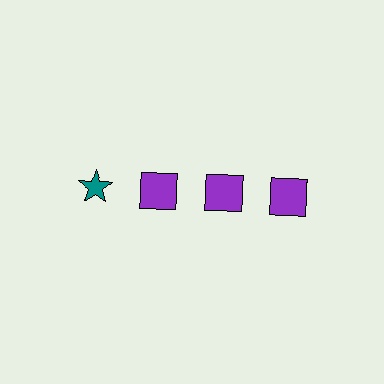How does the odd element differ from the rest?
It differs in both color (teal instead of purple) and shape (star instead of square).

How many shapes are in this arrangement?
There are 4 shapes arranged in a grid pattern.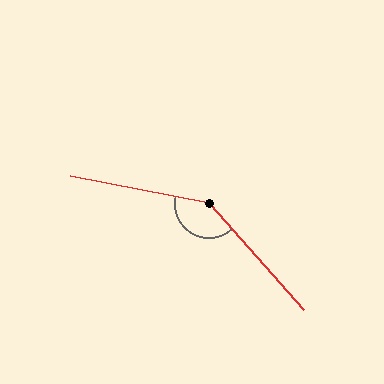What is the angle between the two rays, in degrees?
Approximately 143 degrees.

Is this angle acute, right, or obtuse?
It is obtuse.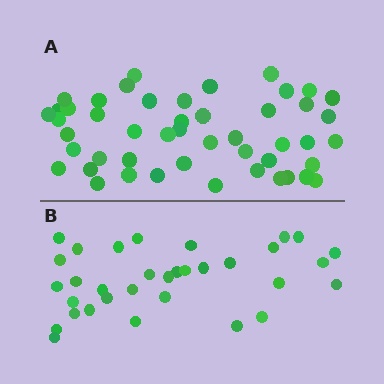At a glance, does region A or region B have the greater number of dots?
Region A (the top region) has more dots.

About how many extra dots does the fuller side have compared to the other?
Region A has approximately 15 more dots than region B.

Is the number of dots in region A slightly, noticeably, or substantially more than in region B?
Region A has substantially more. The ratio is roughly 1.5 to 1.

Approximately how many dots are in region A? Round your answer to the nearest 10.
About 50 dots. (The exact count is 48, which rounds to 50.)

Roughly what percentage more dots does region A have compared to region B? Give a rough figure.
About 45% more.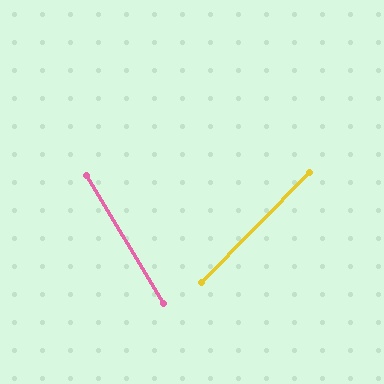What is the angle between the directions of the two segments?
Approximately 76 degrees.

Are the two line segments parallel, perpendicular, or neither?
Neither parallel nor perpendicular — they differ by about 76°.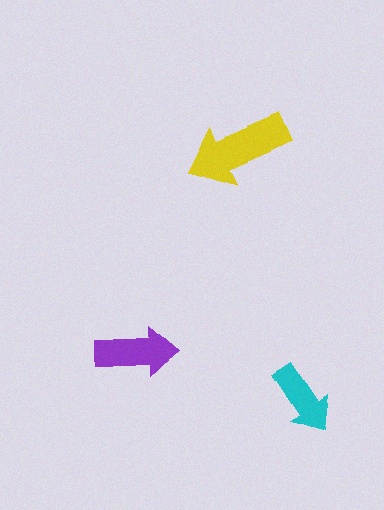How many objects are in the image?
There are 3 objects in the image.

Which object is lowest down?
The cyan arrow is bottommost.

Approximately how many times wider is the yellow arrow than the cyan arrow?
About 1.5 times wider.